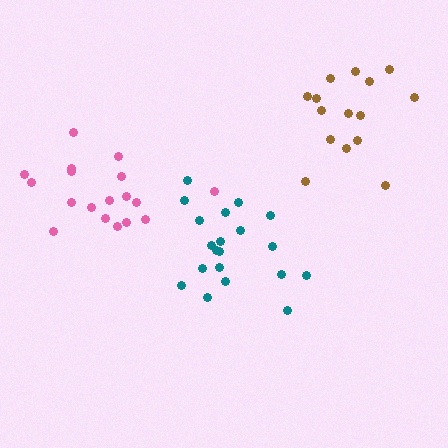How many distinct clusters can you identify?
There are 3 distinct clusters.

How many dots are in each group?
Group 1: 20 dots, Group 2: 15 dots, Group 3: 18 dots (53 total).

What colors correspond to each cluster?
The clusters are colored: teal, brown, pink.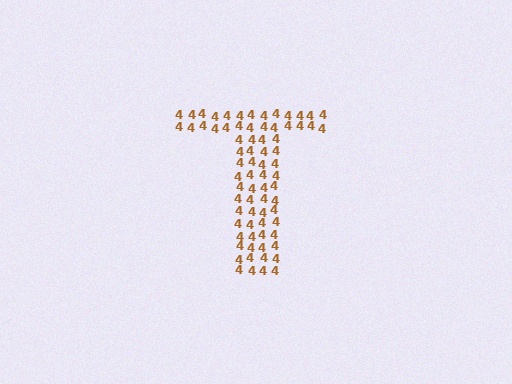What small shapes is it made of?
It is made of small digit 4's.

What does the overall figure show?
The overall figure shows the letter T.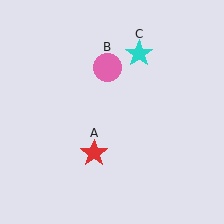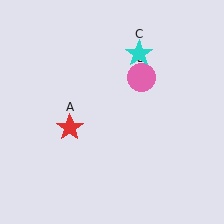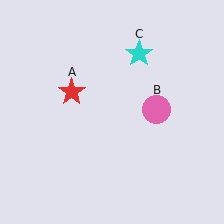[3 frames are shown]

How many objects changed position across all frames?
2 objects changed position: red star (object A), pink circle (object B).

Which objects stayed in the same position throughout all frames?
Cyan star (object C) remained stationary.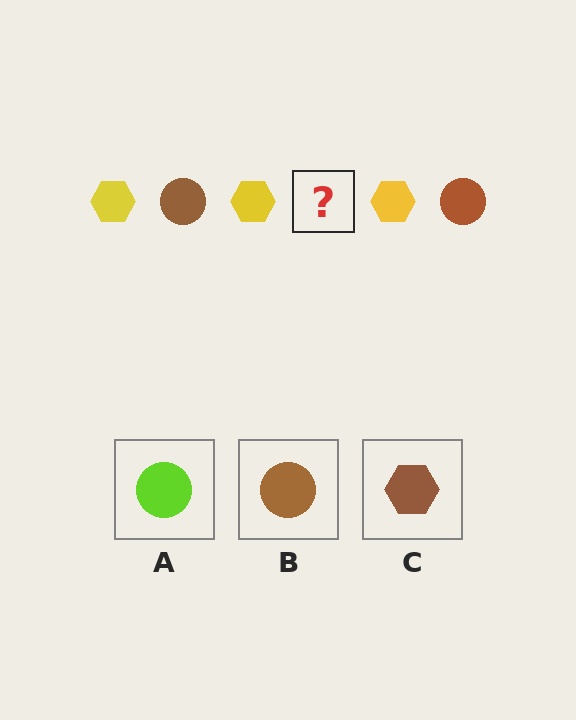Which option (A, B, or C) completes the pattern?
B.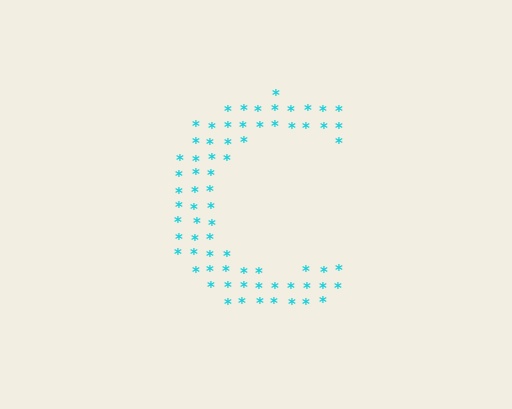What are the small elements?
The small elements are asterisks.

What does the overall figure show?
The overall figure shows the letter C.